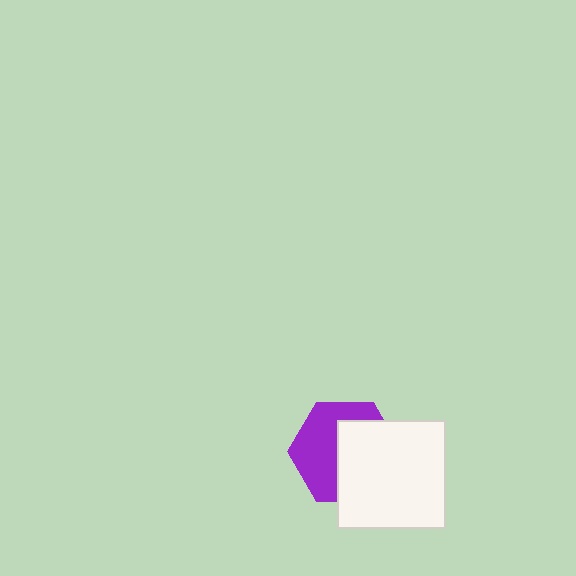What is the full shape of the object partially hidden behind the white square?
The partially hidden object is a purple hexagon.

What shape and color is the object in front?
The object in front is a white square.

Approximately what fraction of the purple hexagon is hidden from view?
Roughly 50% of the purple hexagon is hidden behind the white square.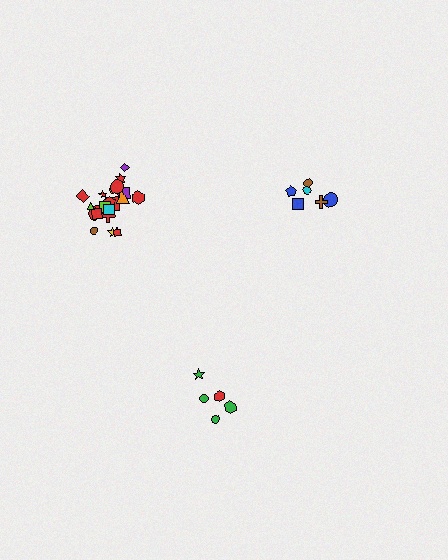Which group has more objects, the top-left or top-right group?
The top-left group.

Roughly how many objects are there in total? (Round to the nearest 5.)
Roughly 35 objects in total.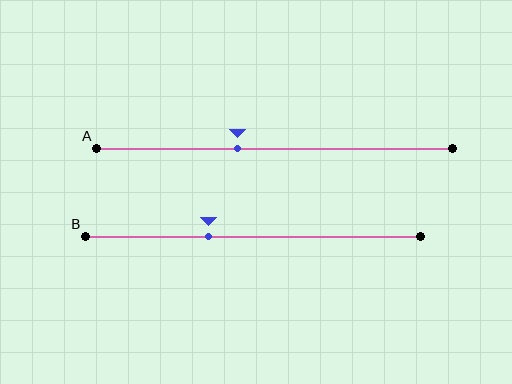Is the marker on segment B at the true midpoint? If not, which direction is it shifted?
No, the marker on segment B is shifted to the left by about 13% of the segment length.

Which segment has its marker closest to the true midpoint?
Segment A has its marker closest to the true midpoint.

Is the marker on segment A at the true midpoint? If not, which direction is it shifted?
No, the marker on segment A is shifted to the left by about 10% of the segment length.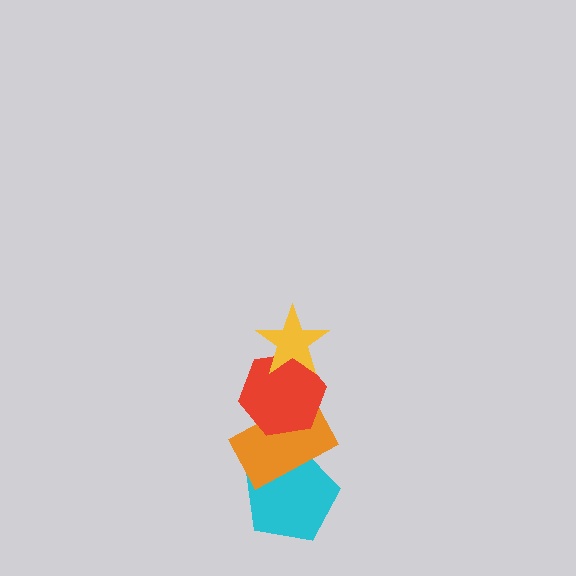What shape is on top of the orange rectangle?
The red hexagon is on top of the orange rectangle.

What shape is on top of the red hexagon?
The yellow star is on top of the red hexagon.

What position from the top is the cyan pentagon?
The cyan pentagon is 4th from the top.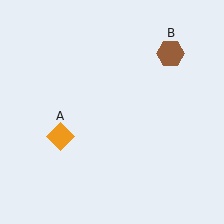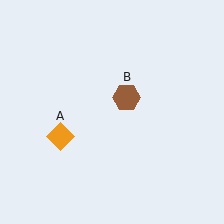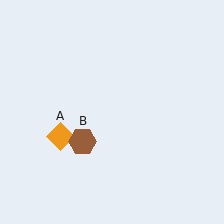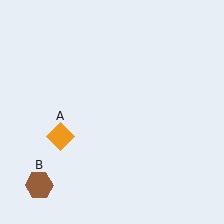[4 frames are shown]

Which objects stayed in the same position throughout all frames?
Orange diamond (object A) remained stationary.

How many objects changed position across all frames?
1 object changed position: brown hexagon (object B).